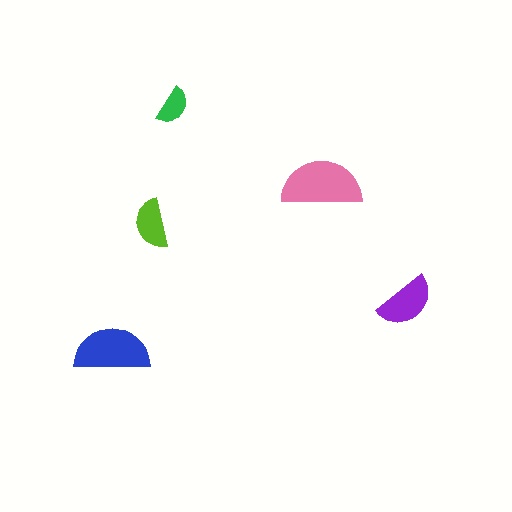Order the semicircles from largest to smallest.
the pink one, the blue one, the purple one, the lime one, the green one.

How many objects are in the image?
There are 5 objects in the image.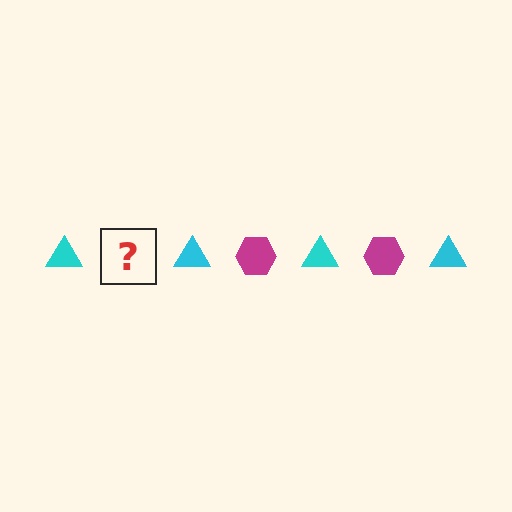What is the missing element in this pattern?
The missing element is a magenta hexagon.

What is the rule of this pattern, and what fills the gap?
The rule is that the pattern alternates between cyan triangle and magenta hexagon. The gap should be filled with a magenta hexagon.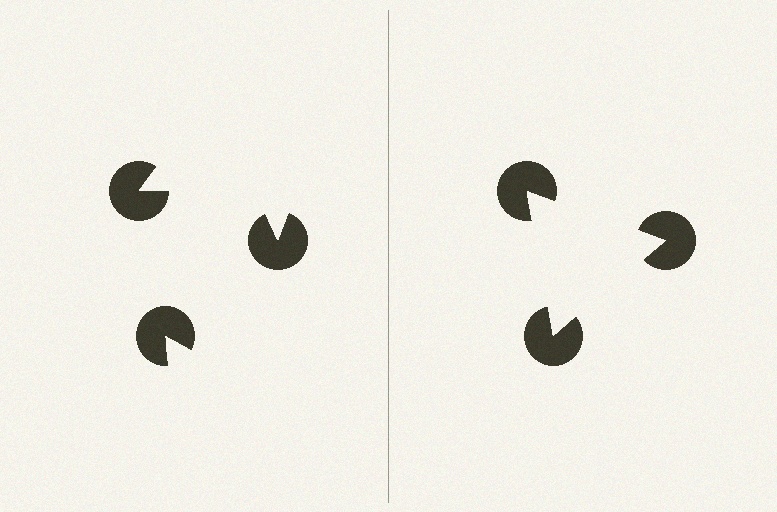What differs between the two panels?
The pac-man discs are positioned identically on both sides; only the wedge orientations differ. On the right they align to a triangle; on the left they are misaligned.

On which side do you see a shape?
An illusory triangle appears on the right side. On the left side the wedge cuts are rotated, so no coherent shape forms.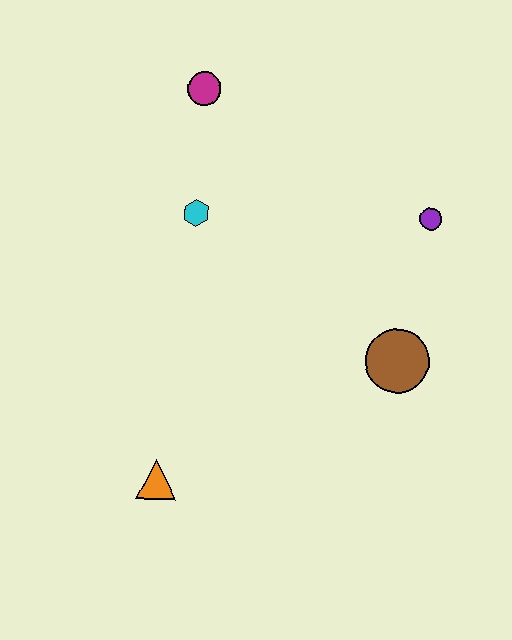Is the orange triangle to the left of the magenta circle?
Yes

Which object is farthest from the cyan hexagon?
The orange triangle is farthest from the cyan hexagon.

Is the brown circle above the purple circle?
No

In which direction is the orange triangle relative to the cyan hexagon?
The orange triangle is below the cyan hexagon.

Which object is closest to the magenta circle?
The cyan hexagon is closest to the magenta circle.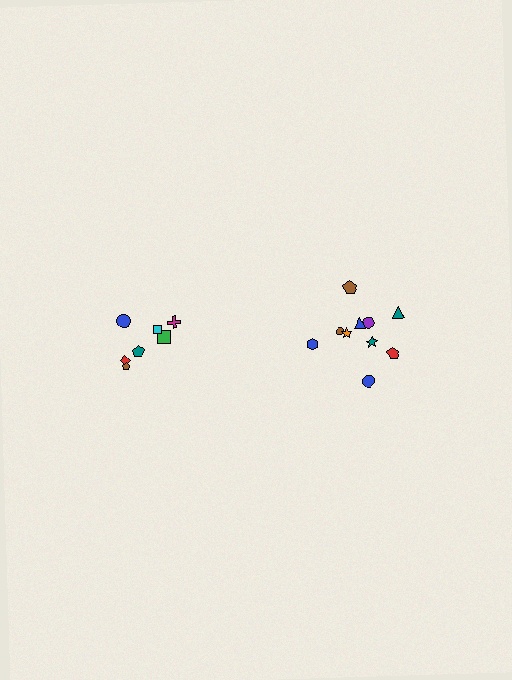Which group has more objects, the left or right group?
The right group.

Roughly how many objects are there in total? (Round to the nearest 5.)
Roughly 15 objects in total.